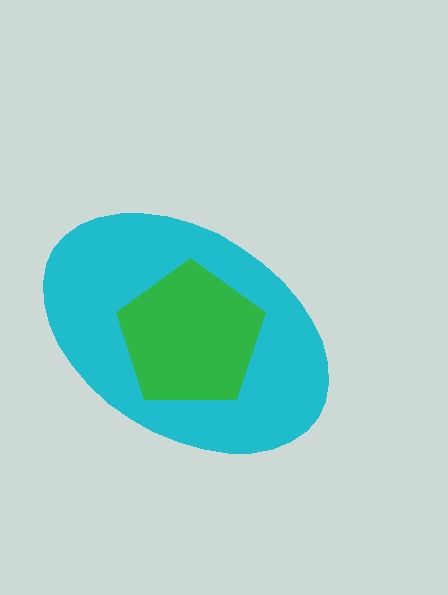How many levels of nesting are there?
2.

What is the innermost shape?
The green pentagon.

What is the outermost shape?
The cyan ellipse.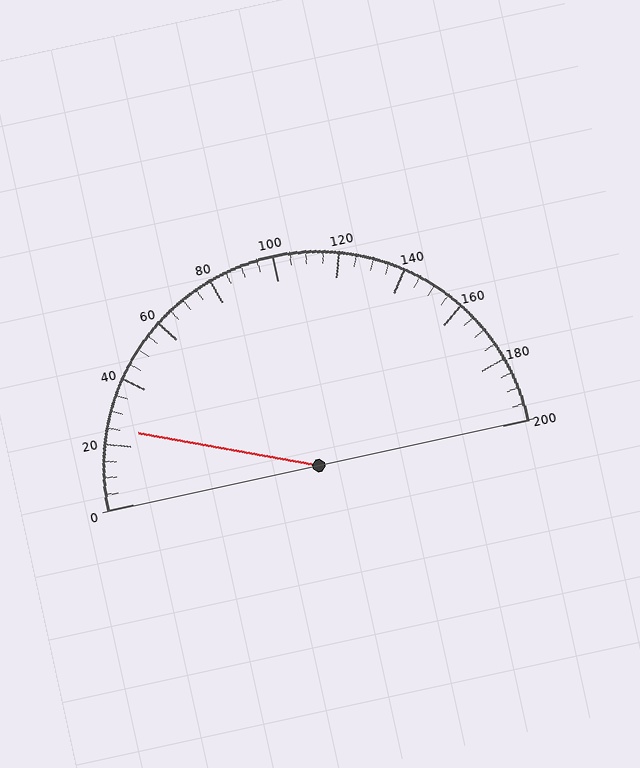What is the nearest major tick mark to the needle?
The nearest major tick mark is 20.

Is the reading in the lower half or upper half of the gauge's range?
The reading is in the lower half of the range (0 to 200).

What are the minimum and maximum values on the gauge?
The gauge ranges from 0 to 200.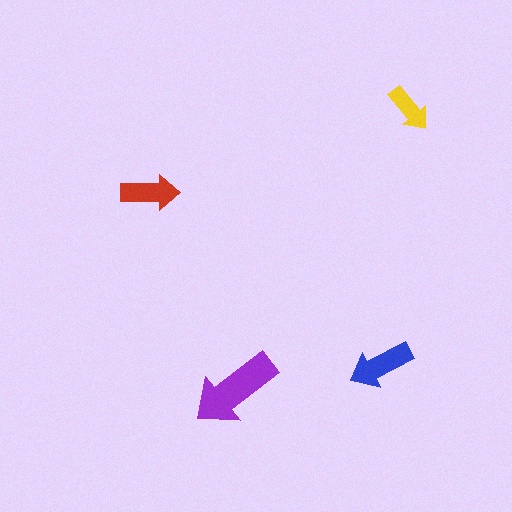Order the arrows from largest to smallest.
the purple one, the blue one, the red one, the yellow one.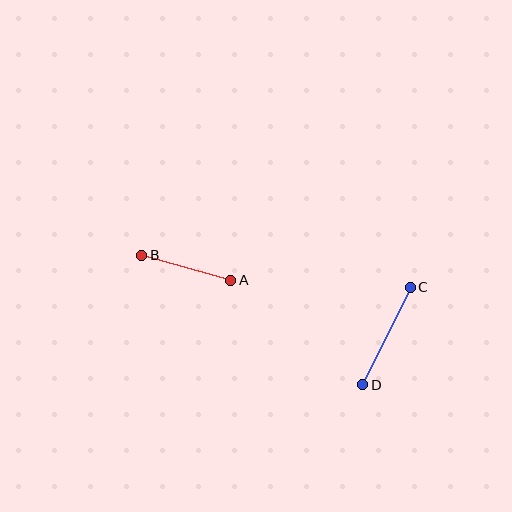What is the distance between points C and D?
The distance is approximately 109 pixels.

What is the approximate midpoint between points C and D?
The midpoint is at approximately (386, 336) pixels.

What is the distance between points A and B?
The distance is approximately 92 pixels.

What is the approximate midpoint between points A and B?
The midpoint is at approximately (186, 268) pixels.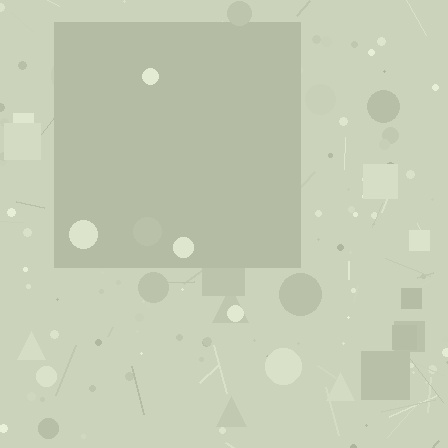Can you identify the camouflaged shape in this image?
The camouflaged shape is a square.